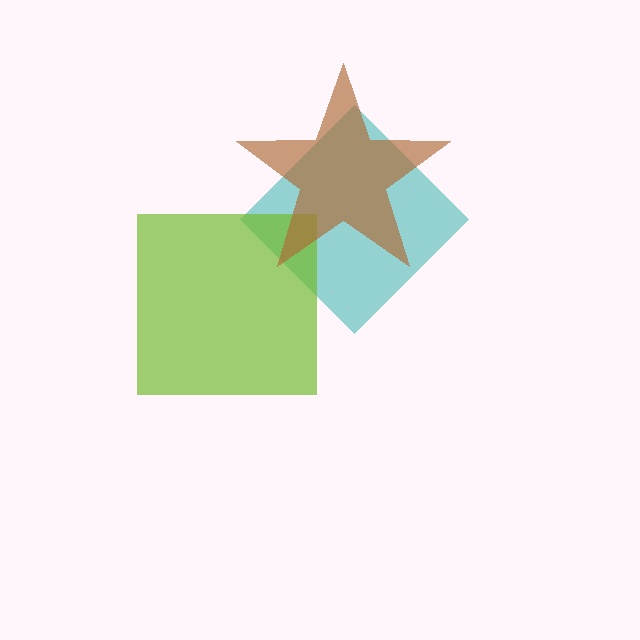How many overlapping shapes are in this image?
There are 3 overlapping shapes in the image.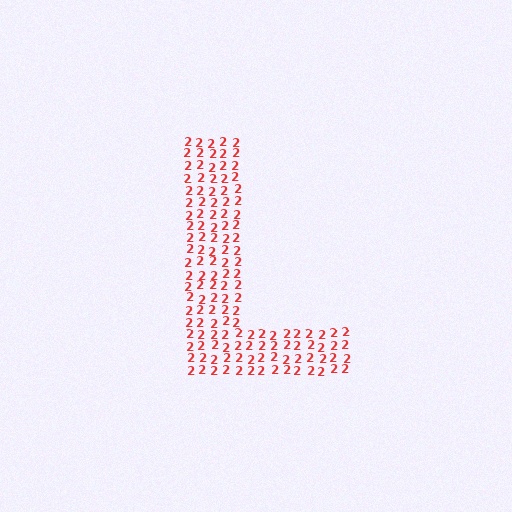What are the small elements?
The small elements are digit 2's.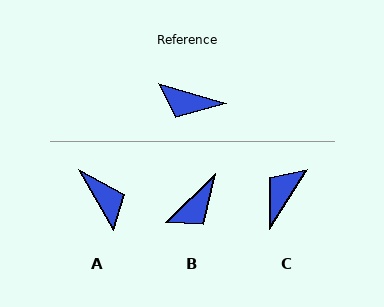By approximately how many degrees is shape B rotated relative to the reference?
Approximately 62 degrees counter-clockwise.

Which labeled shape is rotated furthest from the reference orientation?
A, about 137 degrees away.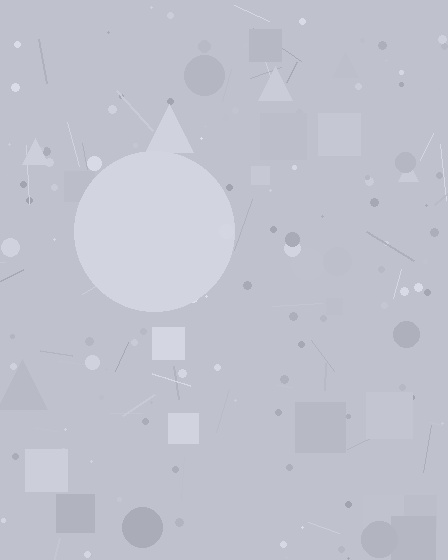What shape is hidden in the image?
A circle is hidden in the image.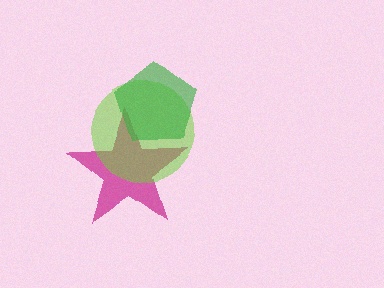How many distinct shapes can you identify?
There are 3 distinct shapes: a magenta star, a lime circle, a green pentagon.